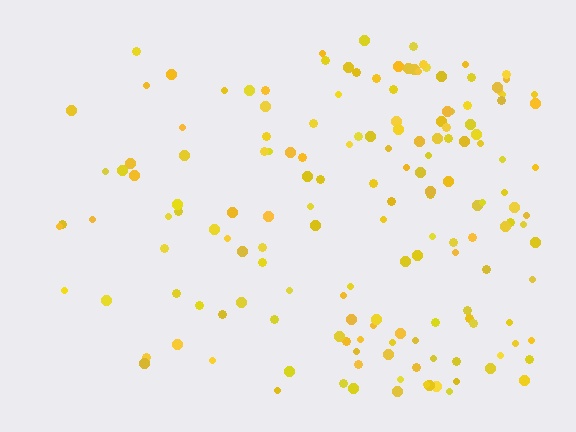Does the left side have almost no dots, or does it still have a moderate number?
Still a moderate number, just noticeably fewer than the right.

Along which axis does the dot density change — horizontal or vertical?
Horizontal.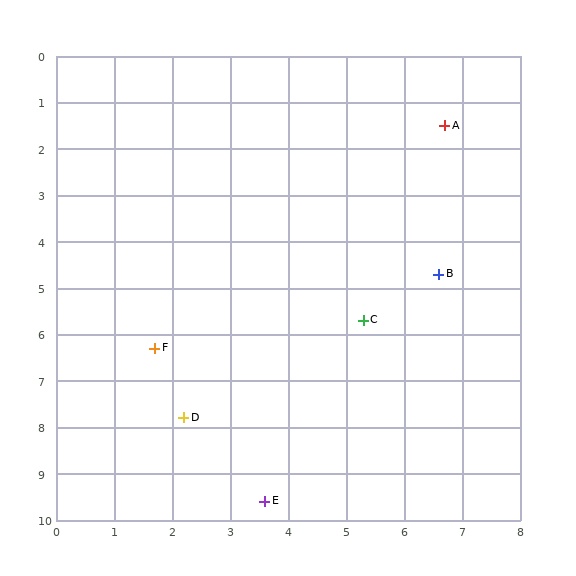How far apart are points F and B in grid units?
Points F and B are about 5.2 grid units apart.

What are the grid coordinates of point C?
Point C is at approximately (5.3, 5.7).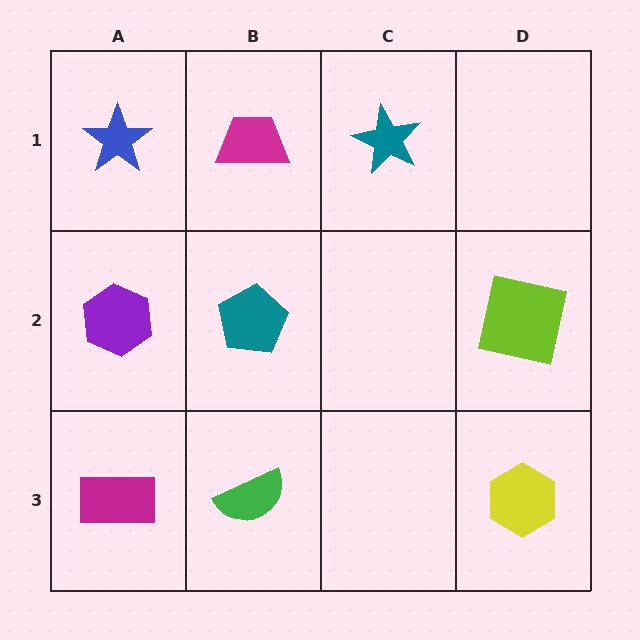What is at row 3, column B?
A green semicircle.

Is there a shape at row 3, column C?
No, that cell is empty.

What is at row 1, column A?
A blue star.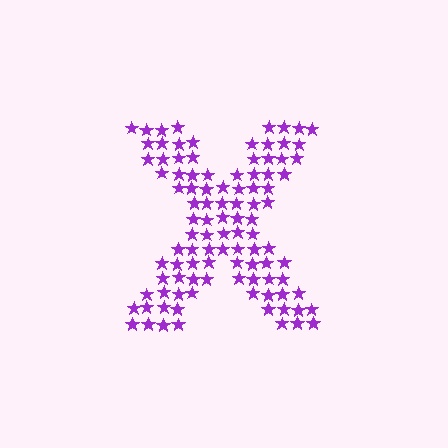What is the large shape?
The large shape is the letter X.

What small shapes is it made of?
It is made of small stars.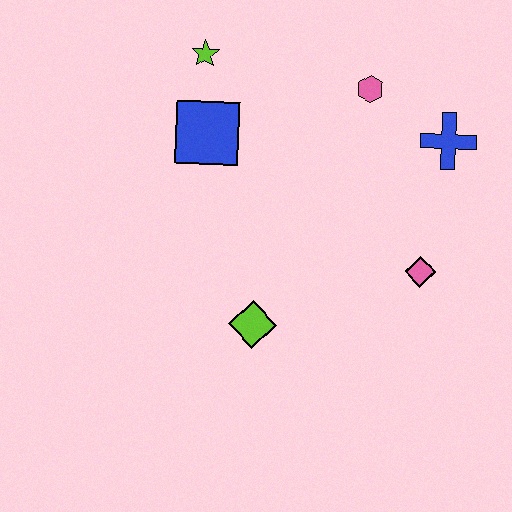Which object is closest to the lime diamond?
The pink diamond is closest to the lime diamond.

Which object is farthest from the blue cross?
The lime diamond is farthest from the blue cross.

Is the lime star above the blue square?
Yes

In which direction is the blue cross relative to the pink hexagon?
The blue cross is to the right of the pink hexagon.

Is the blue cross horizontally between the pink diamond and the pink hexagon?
No